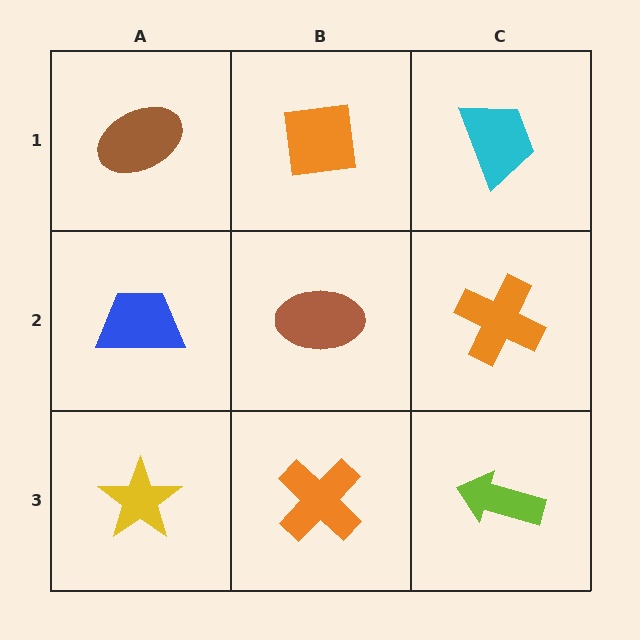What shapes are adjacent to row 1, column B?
A brown ellipse (row 2, column B), a brown ellipse (row 1, column A), a cyan trapezoid (row 1, column C).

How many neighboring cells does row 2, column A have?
3.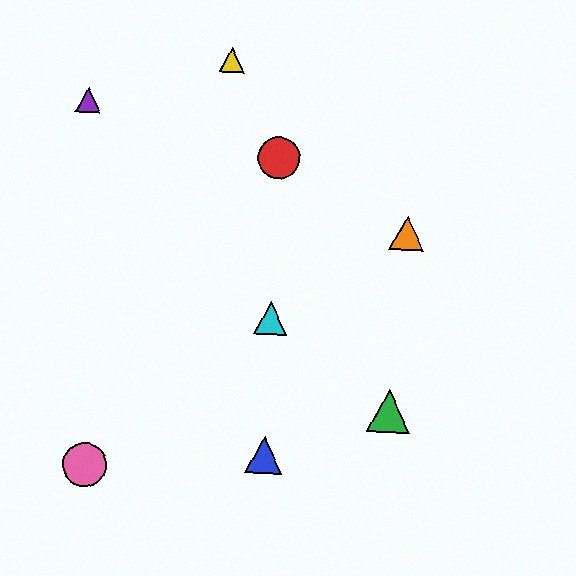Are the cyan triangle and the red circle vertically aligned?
Yes, both are at x≈271.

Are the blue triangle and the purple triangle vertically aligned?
No, the blue triangle is at x≈264 and the purple triangle is at x≈88.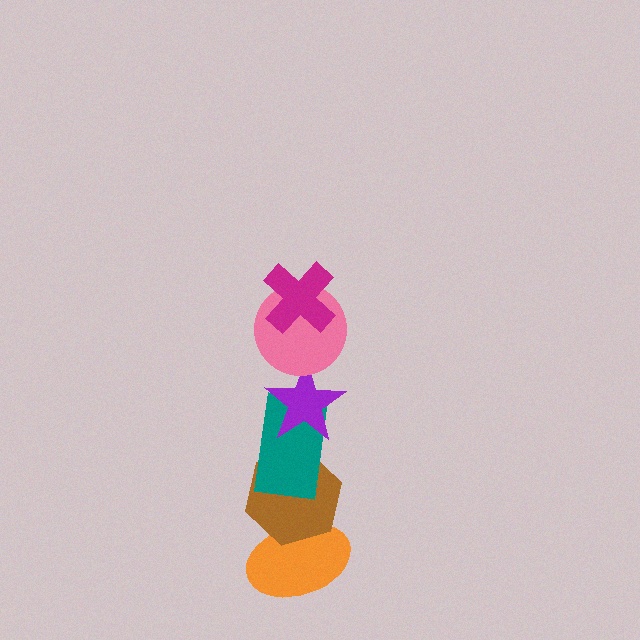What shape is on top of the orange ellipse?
The brown hexagon is on top of the orange ellipse.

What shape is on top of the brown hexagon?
The teal rectangle is on top of the brown hexagon.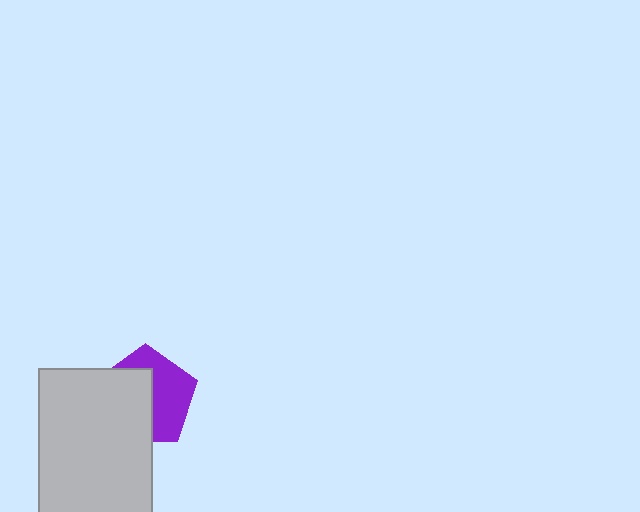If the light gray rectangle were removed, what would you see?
You would see the complete purple pentagon.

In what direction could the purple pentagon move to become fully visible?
The purple pentagon could move toward the upper-right. That would shift it out from behind the light gray rectangle entirely.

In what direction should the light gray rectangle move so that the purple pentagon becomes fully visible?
The light gray rectangle should move toward the lower-left. That is the shortest direction to clear the overlap and leave the purple pentagon fully visible.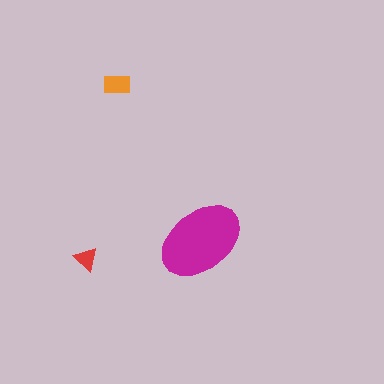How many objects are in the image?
There are 3 objects in the image.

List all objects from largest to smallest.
The magenta ellipse, the orange rectangle, the red triangle.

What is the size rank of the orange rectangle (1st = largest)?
2nd.